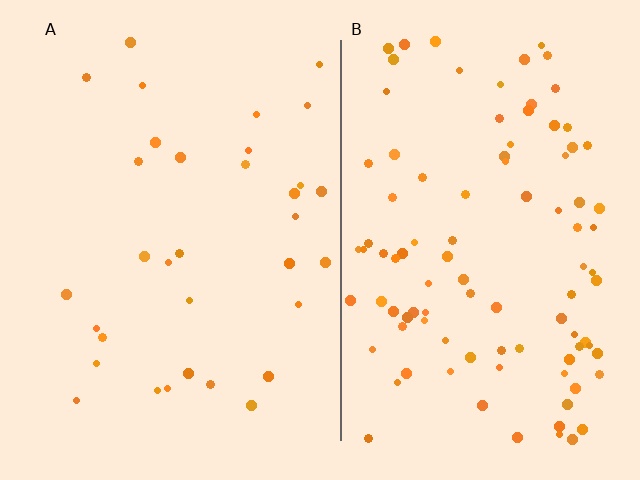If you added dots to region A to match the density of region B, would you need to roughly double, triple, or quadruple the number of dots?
Approximately triple.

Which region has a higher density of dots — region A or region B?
B (the right).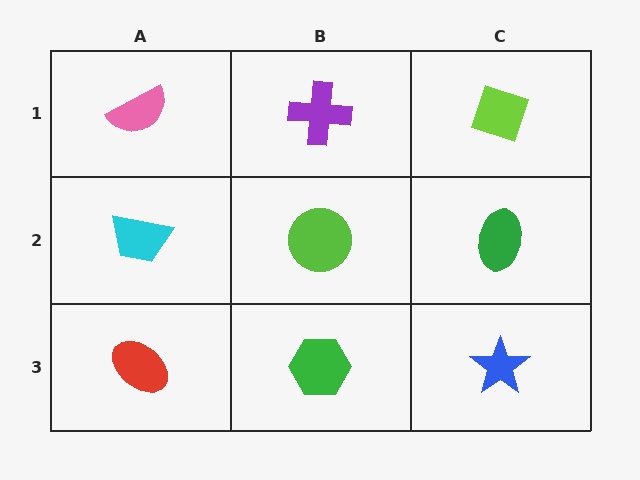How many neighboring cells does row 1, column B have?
3.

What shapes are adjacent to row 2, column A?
A pink semicircle (row 1, column A), a red ellipse (row 3, column A), a lime circle (row 2, column B).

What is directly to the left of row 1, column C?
A purple cross.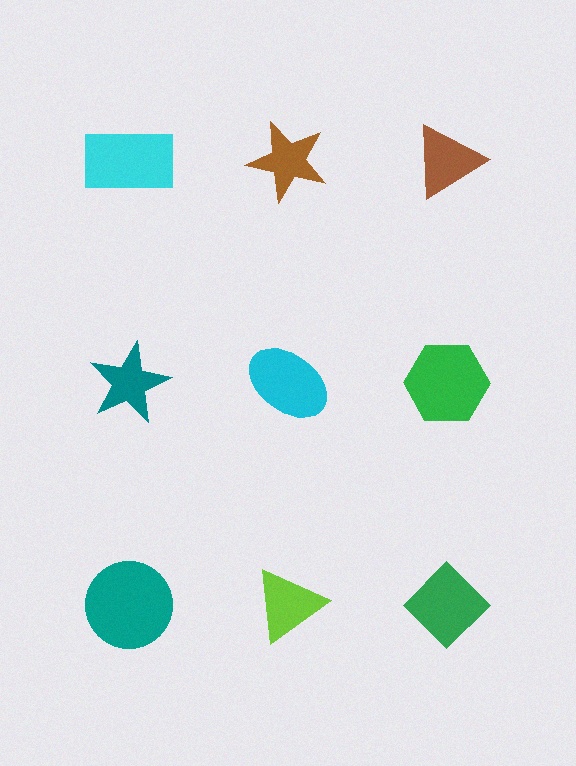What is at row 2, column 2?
A cyan ellipse.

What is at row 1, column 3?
A brown triangle.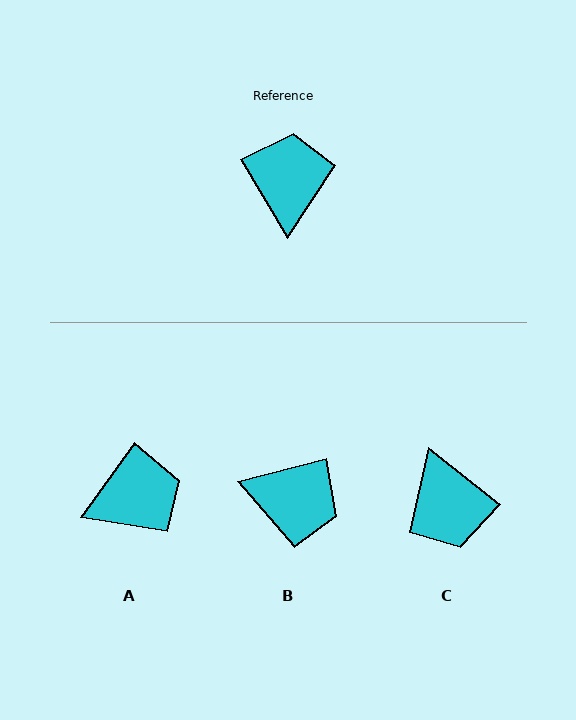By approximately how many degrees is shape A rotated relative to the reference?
Approximately 66 degrees clockwise.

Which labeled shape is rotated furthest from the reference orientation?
C, about 159 degrees away.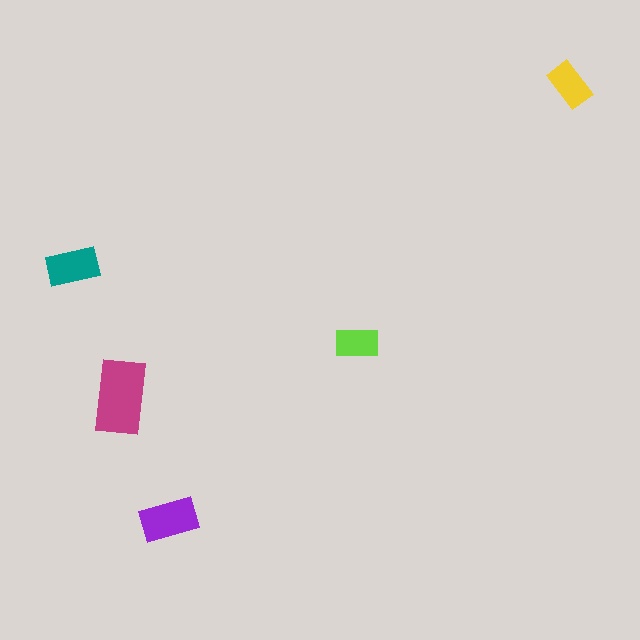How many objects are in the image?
There are 5 objects in the image.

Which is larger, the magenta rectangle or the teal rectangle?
The magenta one.